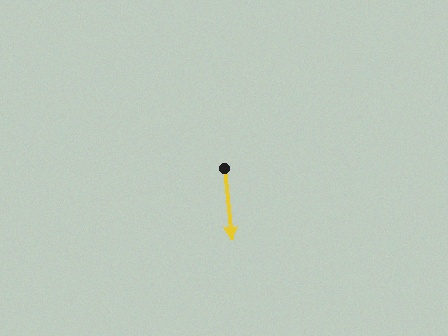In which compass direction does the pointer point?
South.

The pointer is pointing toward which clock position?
Roughly 6 o'clock.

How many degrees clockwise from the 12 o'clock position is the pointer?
Approximately 174 degrees.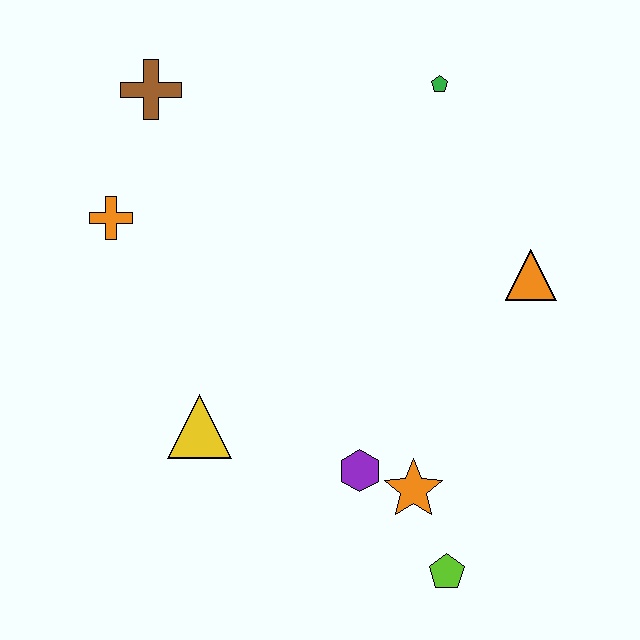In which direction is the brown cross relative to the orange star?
The brown cross is above the orange star.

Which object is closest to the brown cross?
The orange cross is closest to the brown cross.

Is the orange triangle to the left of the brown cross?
No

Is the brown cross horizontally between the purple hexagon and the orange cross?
Yes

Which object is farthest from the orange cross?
The lime pentagon is farthest from the orange cross.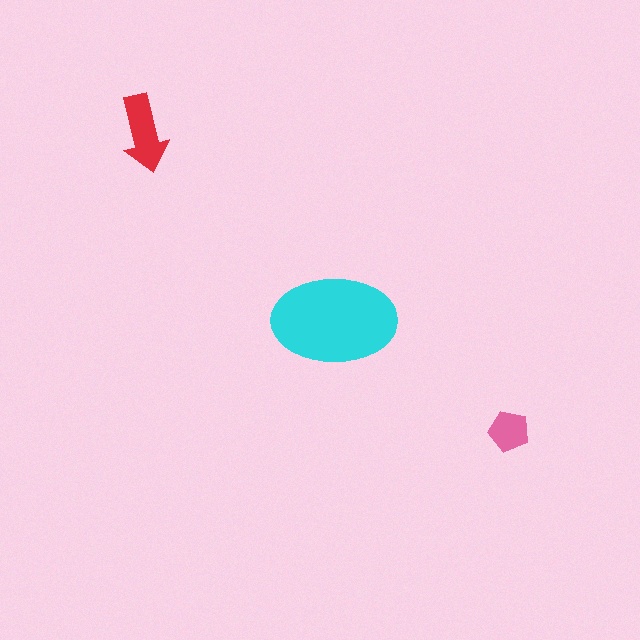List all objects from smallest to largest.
The pink pentagon, the red arrow, the cyan ellipse.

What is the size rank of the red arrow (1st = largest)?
2nd.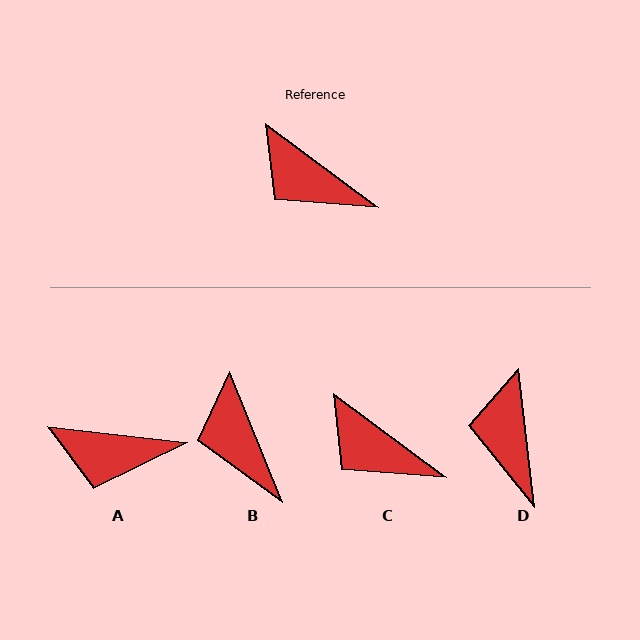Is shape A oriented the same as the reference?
No, it is off by about 30 degrees.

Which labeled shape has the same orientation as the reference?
C.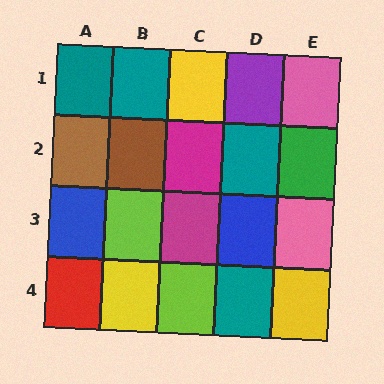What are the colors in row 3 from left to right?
Blue, lime, magenta, blue, pink.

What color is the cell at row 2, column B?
Brown.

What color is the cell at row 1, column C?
Yellow.